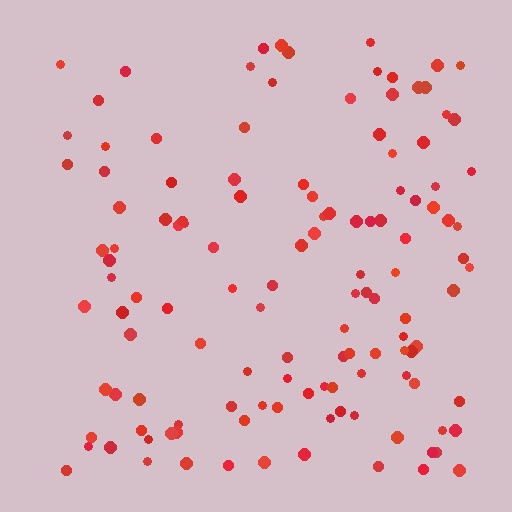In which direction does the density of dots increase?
From left to right, with the right side densest.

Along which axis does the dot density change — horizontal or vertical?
Horizontal.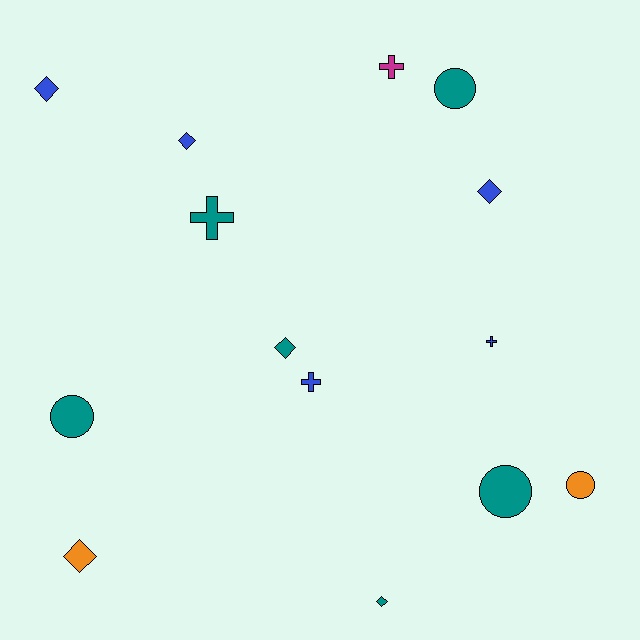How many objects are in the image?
There are 14 objects.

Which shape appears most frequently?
Diamond, with 6 objects.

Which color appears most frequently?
Teal, with 6 objects.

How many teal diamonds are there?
There are 2 teal diamonds.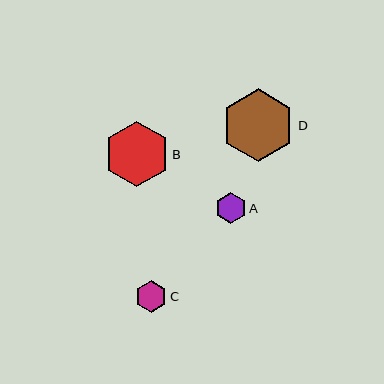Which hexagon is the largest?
Hexagon D is the largest with a size of approximately 73 pixels.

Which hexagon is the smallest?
Hexagon A is the smallest with a size of approximately 31 pixels.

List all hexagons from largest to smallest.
From largest to smallest: D, B, C, A.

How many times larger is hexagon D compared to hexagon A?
Hexagon D is approximately 2.3 times the size of hexagon A.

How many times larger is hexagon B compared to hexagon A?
Hexagon B is approximately 2.1 times the size of hexagon A.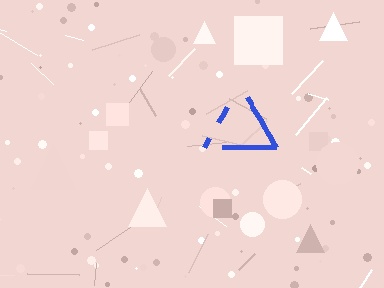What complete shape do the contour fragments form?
The contour fragments form a triangle.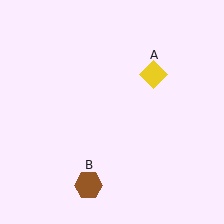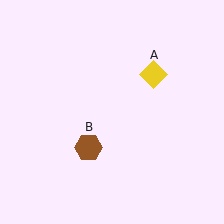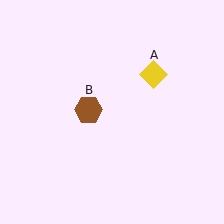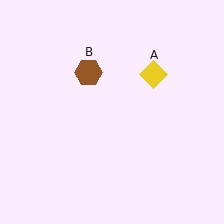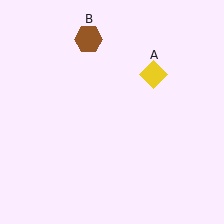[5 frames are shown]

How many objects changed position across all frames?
1 object changed position: brown hexagon (object B).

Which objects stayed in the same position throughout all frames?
Yellow diamond (object A) remained stationary.